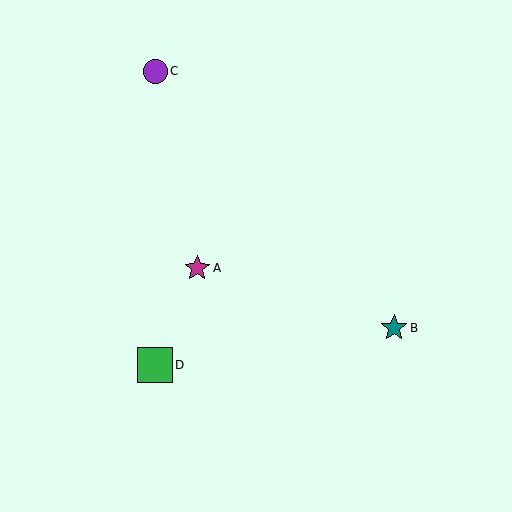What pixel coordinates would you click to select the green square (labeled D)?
Click at (155, 365) to select the green square D.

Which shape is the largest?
The green square (labeled D) is the largest.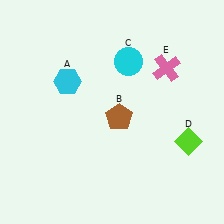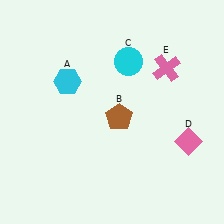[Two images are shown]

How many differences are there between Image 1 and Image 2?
There is 1 difference between the two images.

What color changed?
The diamond (D) changed from lime in Image 1 to pink in Image 2.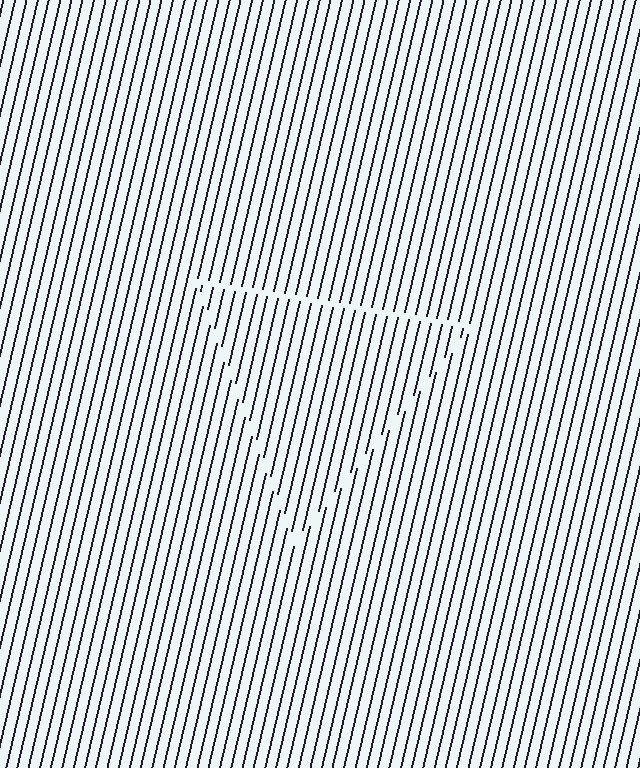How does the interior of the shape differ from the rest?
The interior of the shape contains the same grating, shifted by half a period — the contour is defined by the phase discontinuity where line-ends from the inner and outer gratings abut.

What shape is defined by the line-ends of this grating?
An illusory triangle. The interior of the shape contains the same grating, shifted by half a period — the contour is defined by the phase discontinuity where line-ends from the inner and outer gratings abut.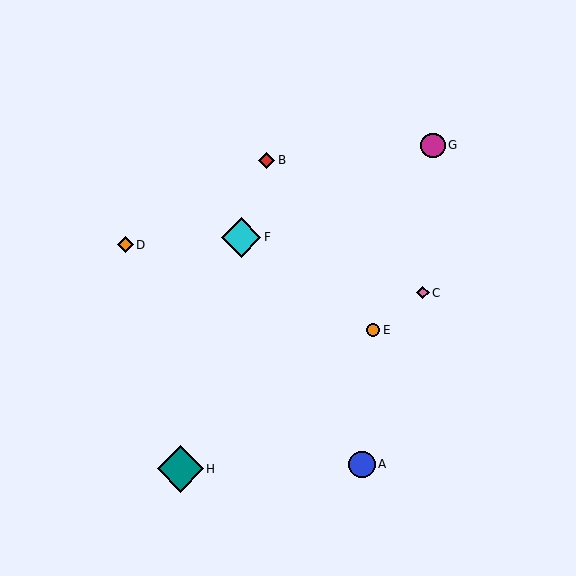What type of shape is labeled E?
Shape E is an orange circle.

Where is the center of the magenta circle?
The center of the magenta circle is at (433, 145).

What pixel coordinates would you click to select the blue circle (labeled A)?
Click at (362, 464) to select the blue circle A.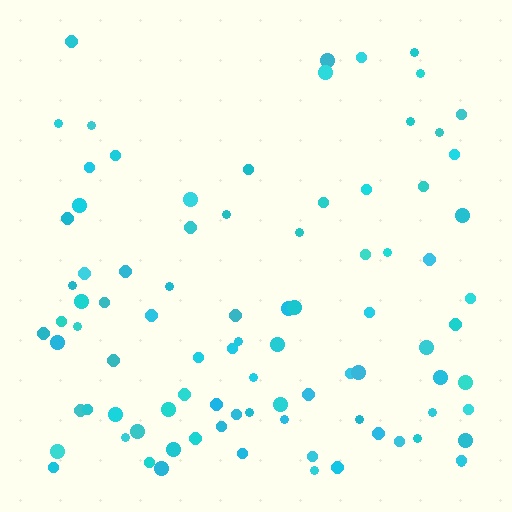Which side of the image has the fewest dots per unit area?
The top.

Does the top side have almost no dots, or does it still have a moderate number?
Still a moderate number, just noticeably fewer than the bottom.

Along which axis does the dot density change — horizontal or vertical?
Vertical.